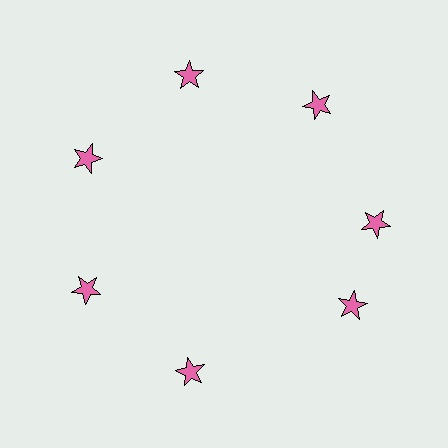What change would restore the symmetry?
The symmetry would be restored by rotating it back into even spacing with its neighbors so that all 7 stars sit at equal angles and equal distance from the center.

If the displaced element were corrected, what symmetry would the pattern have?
It would have 7-fold rotational symmetry — the pattern would map onto itself every 51 degrees.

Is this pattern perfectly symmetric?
No. The 7 pink stars are arranged in a ring, but one element near the 5 o'clock position is rotated out of alignment along the ring, breaking the 7-fold rotational symmetry.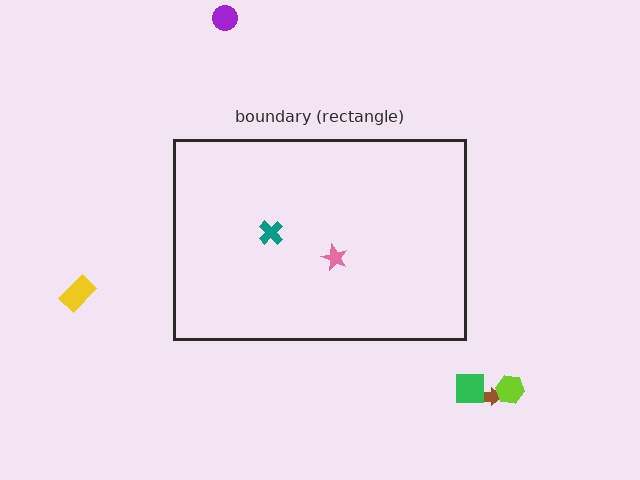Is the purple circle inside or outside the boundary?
Outside.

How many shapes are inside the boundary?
2 inside, 5 outside.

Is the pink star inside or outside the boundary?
Inside.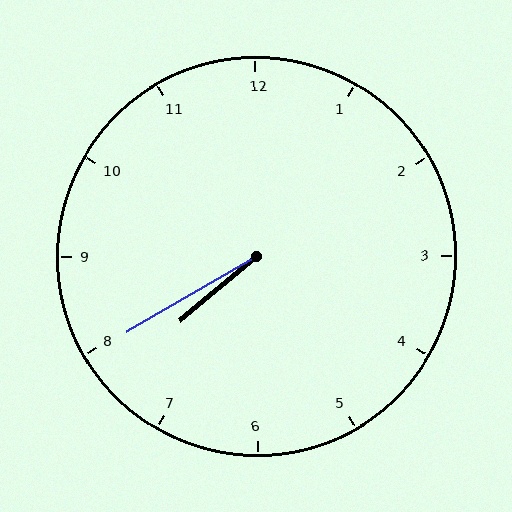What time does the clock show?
7:40.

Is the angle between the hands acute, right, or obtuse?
It is acute.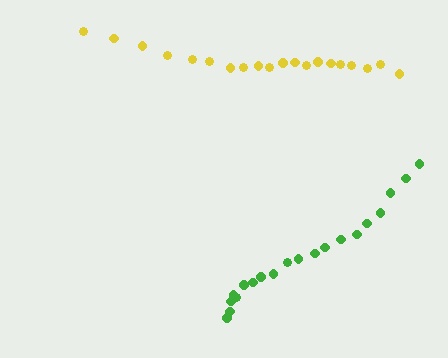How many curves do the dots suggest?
There are 2 distinct paths.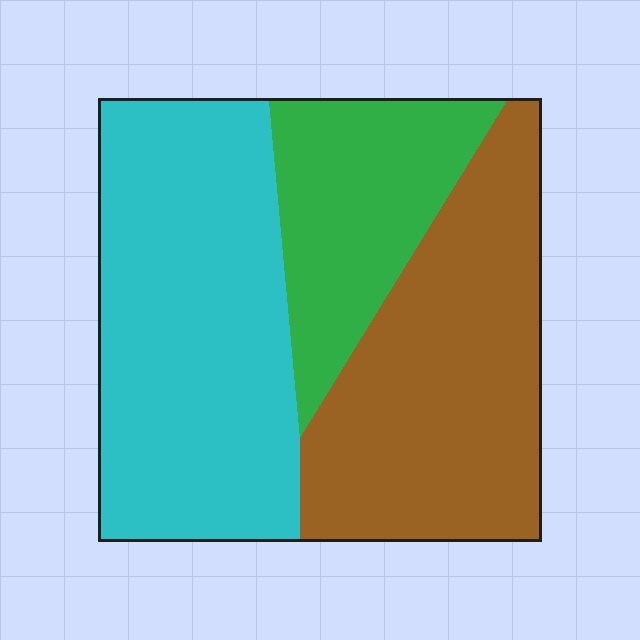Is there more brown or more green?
Brown.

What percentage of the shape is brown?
Brown covers 37% of the shape.